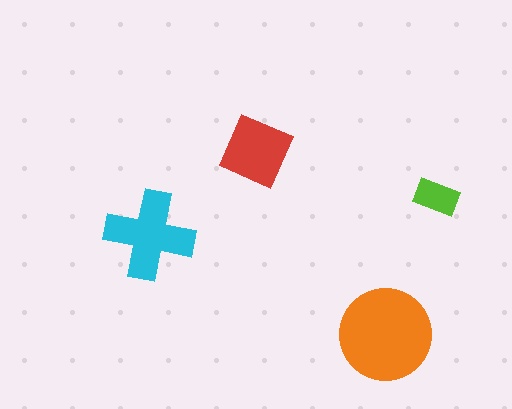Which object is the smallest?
The lime rectangle.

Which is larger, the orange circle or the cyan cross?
The orange circle.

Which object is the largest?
The orange circle.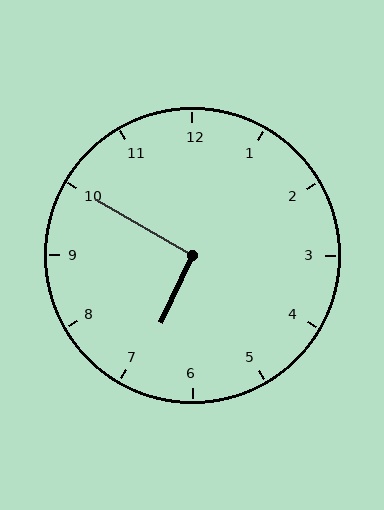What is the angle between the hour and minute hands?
Approximately 95 degrees.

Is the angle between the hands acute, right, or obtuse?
It is right.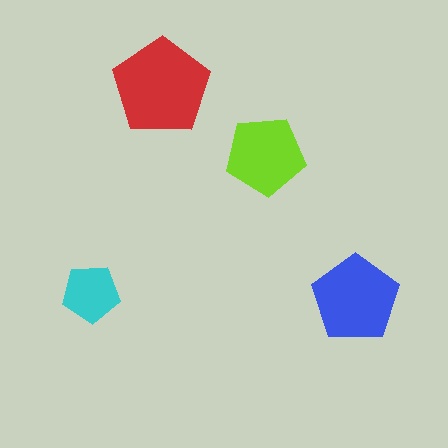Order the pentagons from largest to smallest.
the red one, the blue one, the lime one, the cyan one.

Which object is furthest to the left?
The cyan pentagon is leftmost.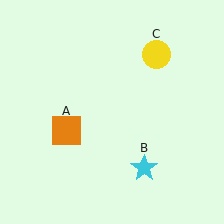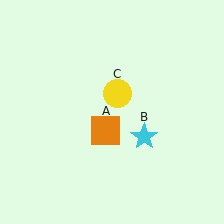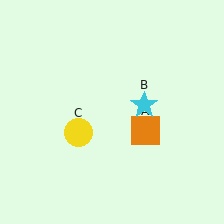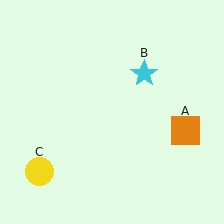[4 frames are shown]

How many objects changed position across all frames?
3 objects changed position: orange square (object A), cyan star (object B), yellow circle (object C).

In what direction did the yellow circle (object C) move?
The yellow circle (object C) moved down and to the left.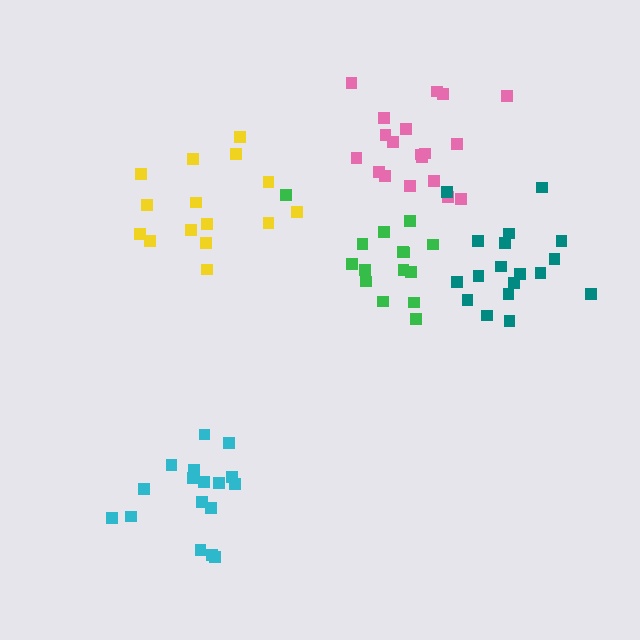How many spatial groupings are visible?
There are 5 spatial groupings.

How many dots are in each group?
Group 1: 15 dots, Group 2: 15 dots, Group 3: 17 dots, Group 4: 19 dots, Group 5: 18 dots (84 total).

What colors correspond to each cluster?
The clusters are colored: yellow, green, cyan, pink, teal.